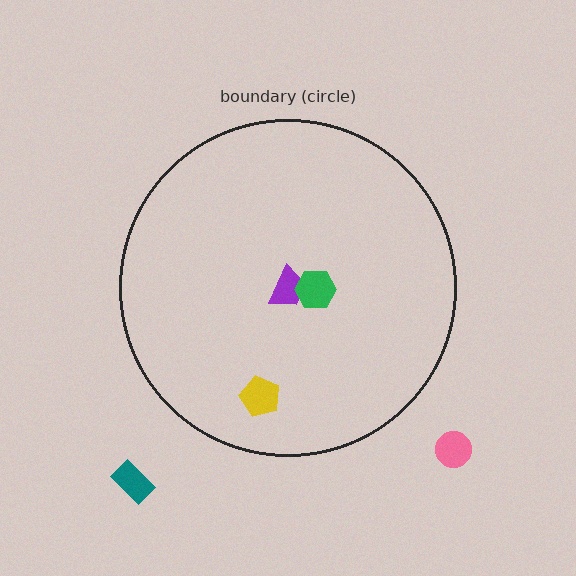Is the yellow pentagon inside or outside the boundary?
Inside.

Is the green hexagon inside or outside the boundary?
Inside.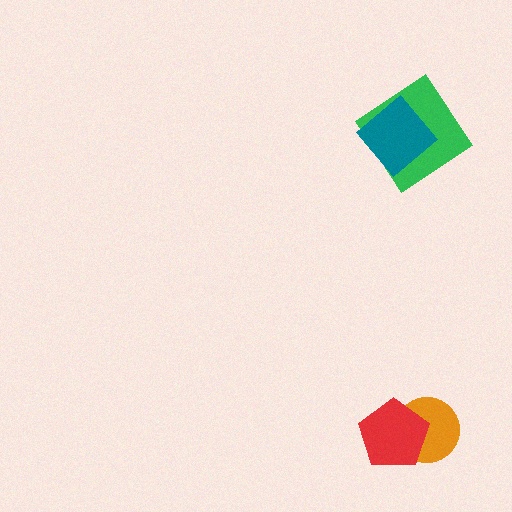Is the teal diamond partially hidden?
No, no other shape covers it.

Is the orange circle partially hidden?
Yes, it is partially covered by another shape.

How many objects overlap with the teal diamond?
1 object overlaps with the teal diamond.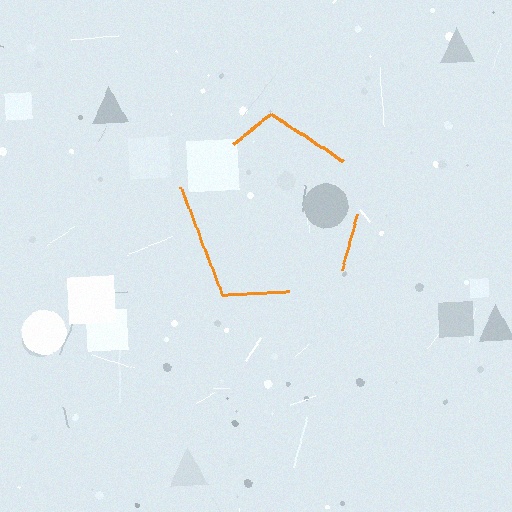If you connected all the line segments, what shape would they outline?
They would outline a pentagon.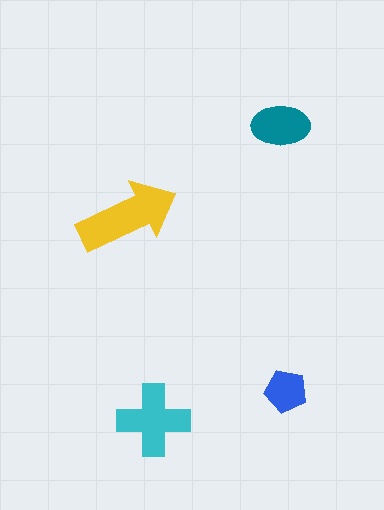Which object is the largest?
The yellow arrow.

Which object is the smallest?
The blue pentagon.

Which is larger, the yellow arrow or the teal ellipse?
The yellow arrow.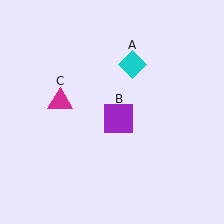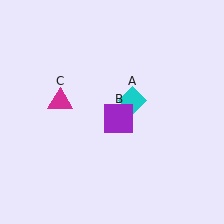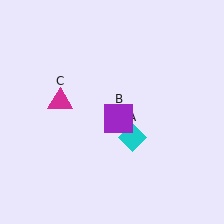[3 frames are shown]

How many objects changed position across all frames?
1 object changed position: cyan diamond (object A).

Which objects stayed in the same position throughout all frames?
Purple square (object B) and magenta triangle (object C) remained stationary.